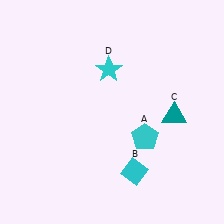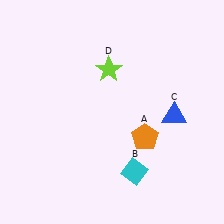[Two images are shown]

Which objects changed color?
A changed from cyan to orange. C changed from teal to blue. D changed from cyan to lime.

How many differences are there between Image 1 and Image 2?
There are 3 differences between the two images.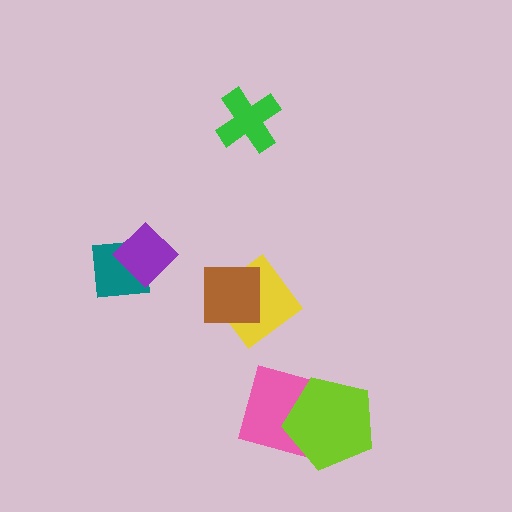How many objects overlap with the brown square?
1 object overlaps with the brown square.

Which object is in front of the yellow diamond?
The brown square is in front of the yellow diamond.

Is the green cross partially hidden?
No, no other shape covers it.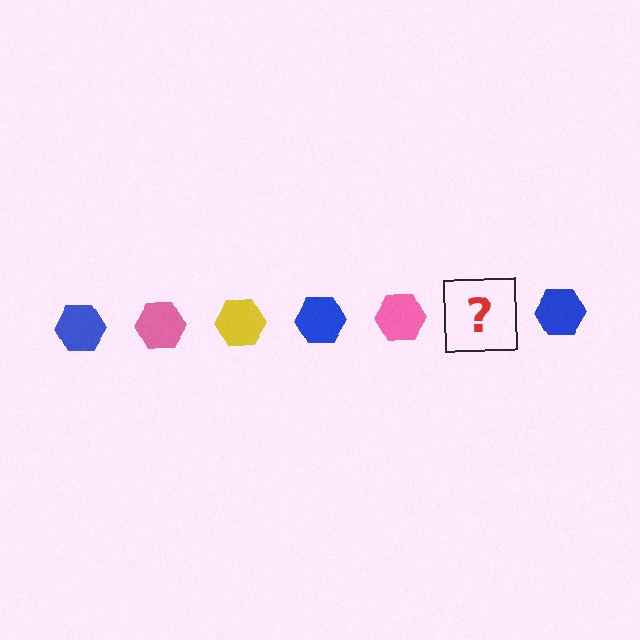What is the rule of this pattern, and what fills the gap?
The rule is that the pattern cycles through blue, pink, yellow hexagons. The gap should be filled with a yellow hexagon.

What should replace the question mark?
The question mark should be replaced with a yellow hexagon.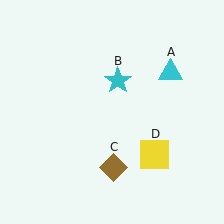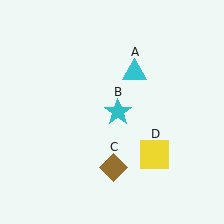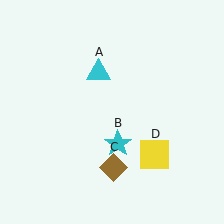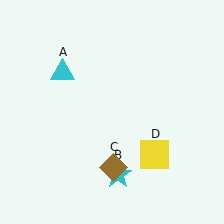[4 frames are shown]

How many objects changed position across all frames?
2 objects changed position: cyan triangle (object A), cyan star (object B).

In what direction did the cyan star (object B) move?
The cyan star (object B) moved down.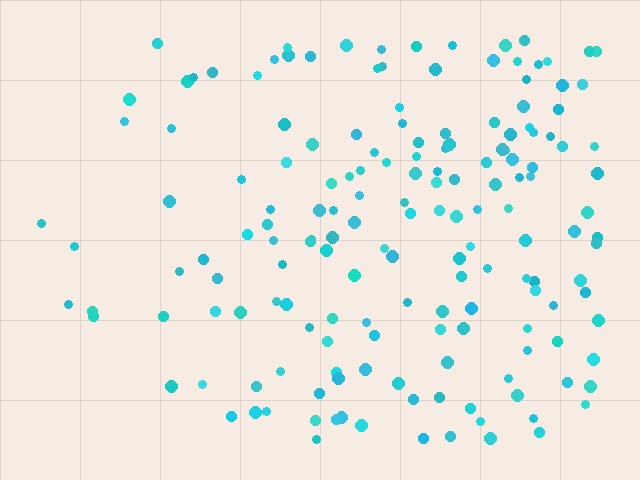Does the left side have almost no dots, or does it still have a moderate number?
Still a moderate number, just noticeably fewer than the right.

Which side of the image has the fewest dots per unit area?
The left.